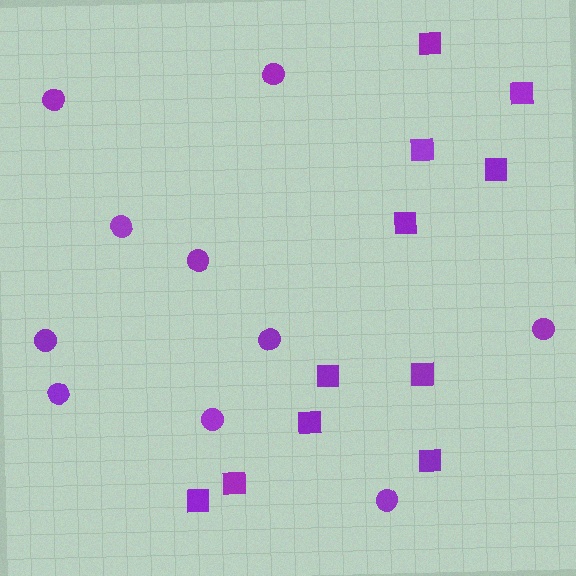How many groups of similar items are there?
There are 2 groups: one group of squares (11) and one group of circles (10).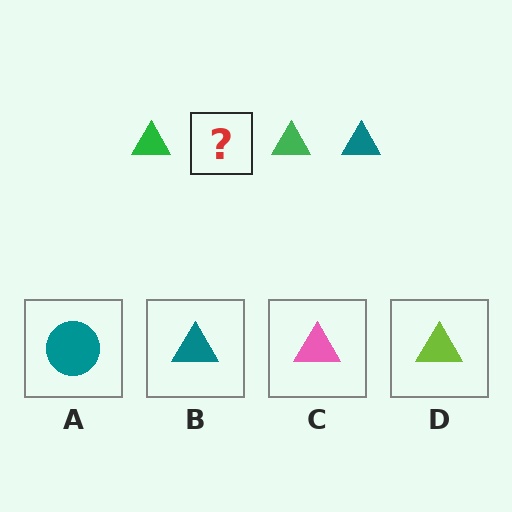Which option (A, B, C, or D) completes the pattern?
B.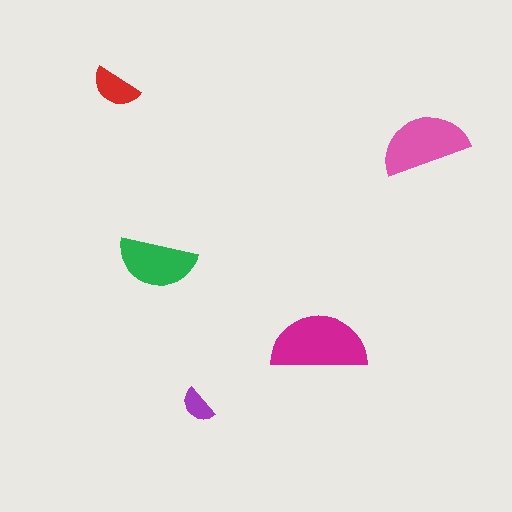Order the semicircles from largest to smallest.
the magenta one, the pink one, the green one, the red one, the purple one.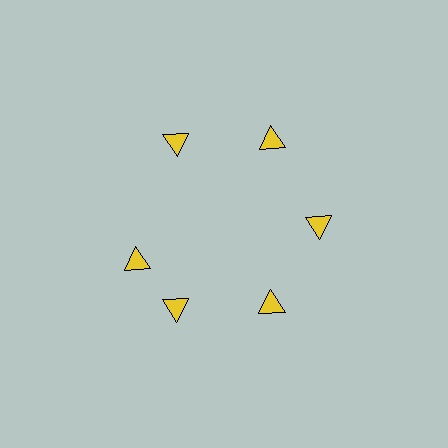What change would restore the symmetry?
The symmetry would be restored by rotating it back into even spacing with its neighbors so that all 6 triangles sit at equal angles and equal distance from the center.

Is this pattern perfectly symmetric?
No. The 6 yellow triangles are arranged in a ring, but one element near the 9 o'clock position is rotated out of alignment along the ring, breaking the 6-fold rotational symmetry.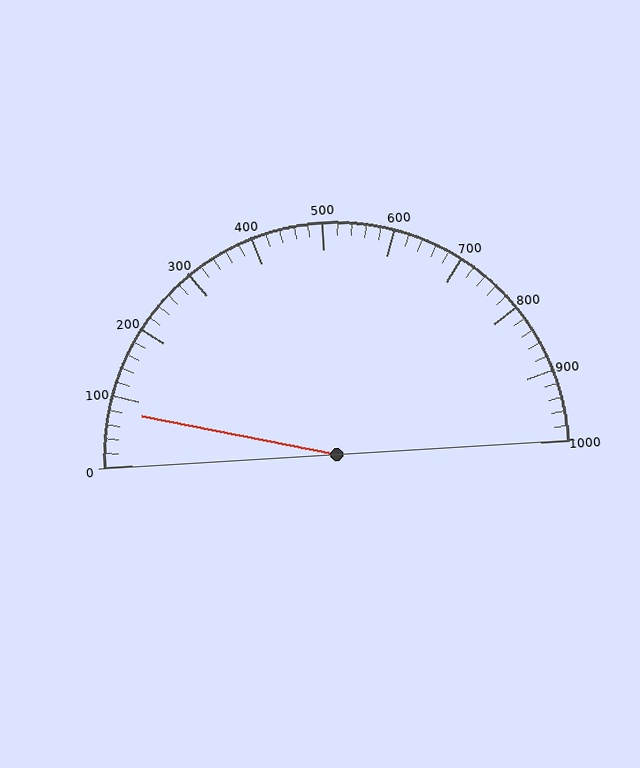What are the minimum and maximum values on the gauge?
The gauge ranges from 0 to 1000.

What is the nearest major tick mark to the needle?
The nearest major tick mark is 100.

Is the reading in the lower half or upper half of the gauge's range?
The reading is in the lower half of the range (0 to 1000).